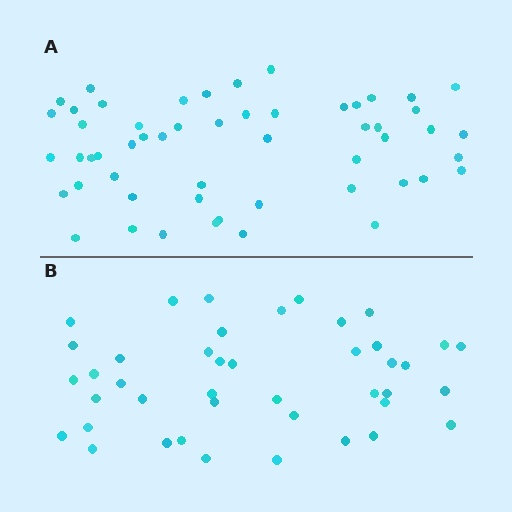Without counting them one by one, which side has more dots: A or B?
Region A (the top region) has more dots.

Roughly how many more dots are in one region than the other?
Region A has roughly 12 or so more dots than region B.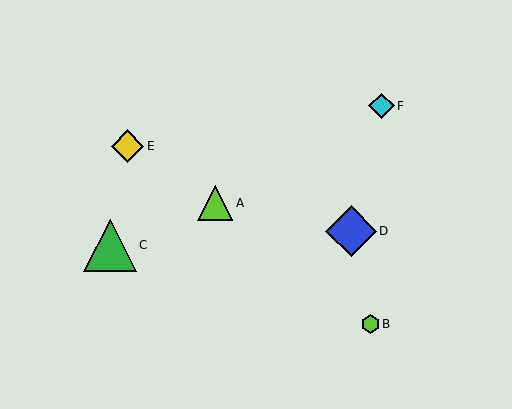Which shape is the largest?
The green triangle (labeled C) is the largest.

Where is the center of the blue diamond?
The center of the blue diamond is at (351, 231).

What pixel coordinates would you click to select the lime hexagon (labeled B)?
Click at (370, 324) to select the lime hexagon B.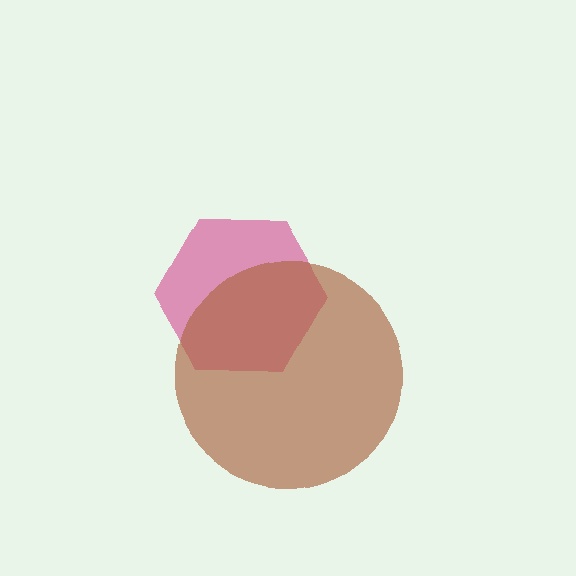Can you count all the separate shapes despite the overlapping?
Yes, there are 2 separate shapes.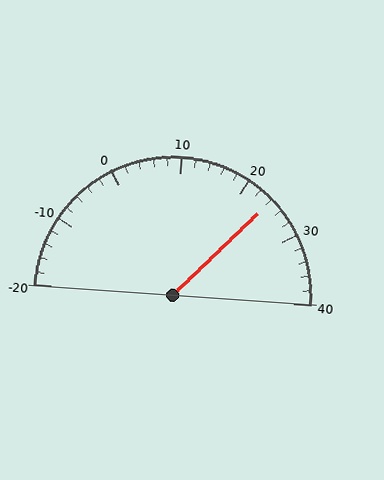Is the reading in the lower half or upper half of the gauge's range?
The reading is in the upper half of the range (-20 to 40).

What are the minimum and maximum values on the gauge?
The gauge ranges from -20 to 40.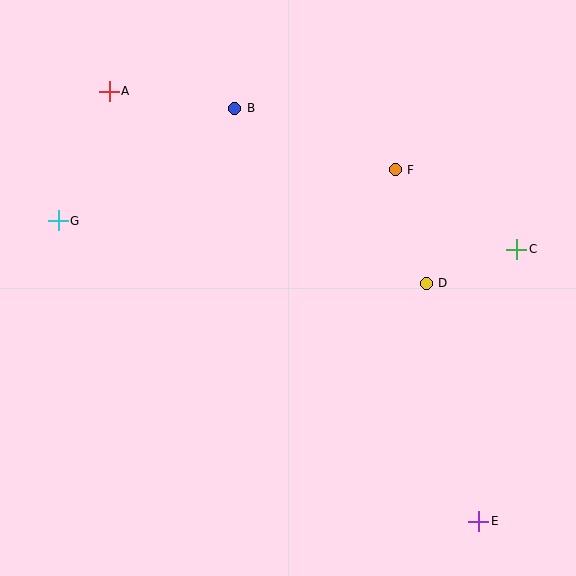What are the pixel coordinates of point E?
Point E is at (479, 521).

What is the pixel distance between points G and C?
The distance between G and C is 459 pixels.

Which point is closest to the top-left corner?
Point A is closest to the top-left corner.